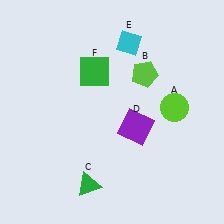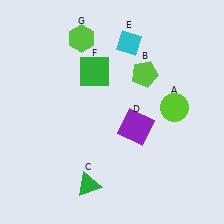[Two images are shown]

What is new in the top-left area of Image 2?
A lime hexagon (G) was added in the top-left area of Image 2.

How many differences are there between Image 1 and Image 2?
There is 1 difference between the two images.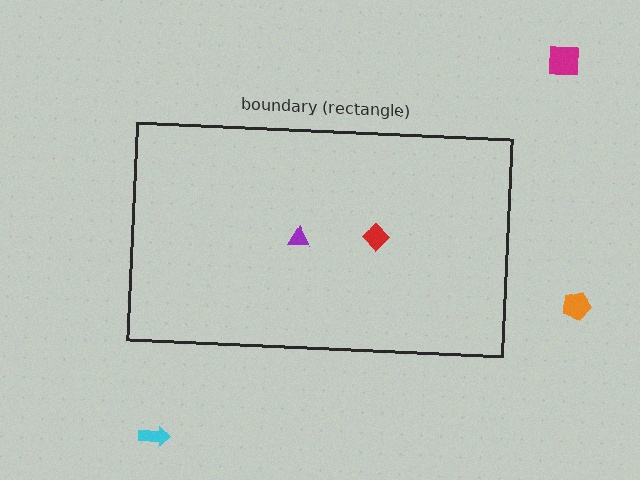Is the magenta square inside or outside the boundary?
Outside.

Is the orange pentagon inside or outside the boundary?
Outside.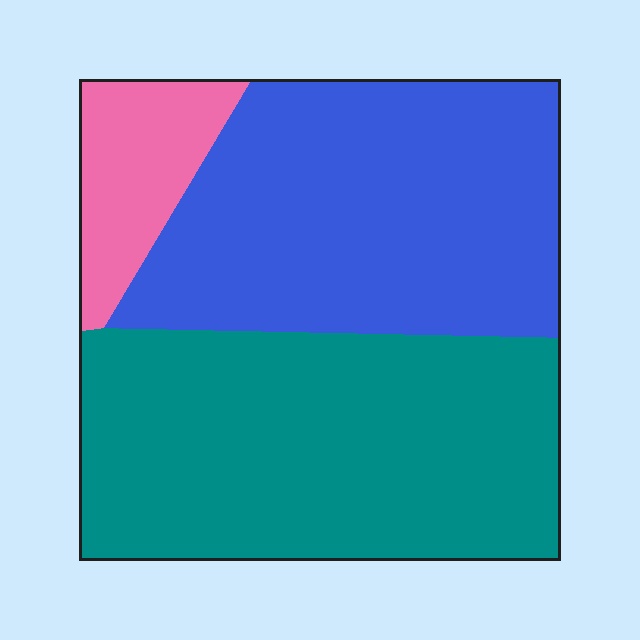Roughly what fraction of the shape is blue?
Blue covers 42% of the shape.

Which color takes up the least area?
Pink, at roughly 10%.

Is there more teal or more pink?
Teal.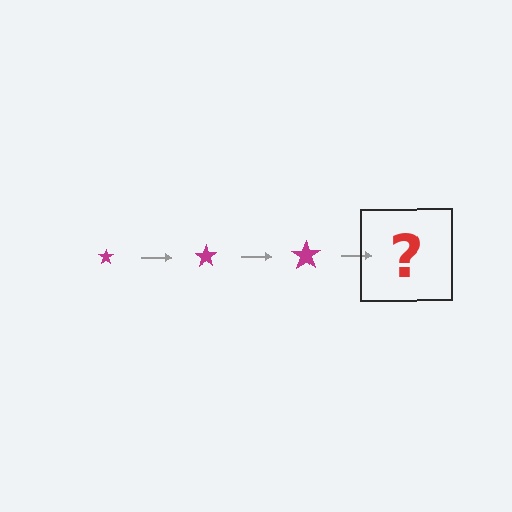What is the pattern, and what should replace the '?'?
The pattern is that the star gets progressively larger each step. The '?' should be a magenta star, larger than the previous one.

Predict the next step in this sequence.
The next step is a magenta star, larger than the previous one.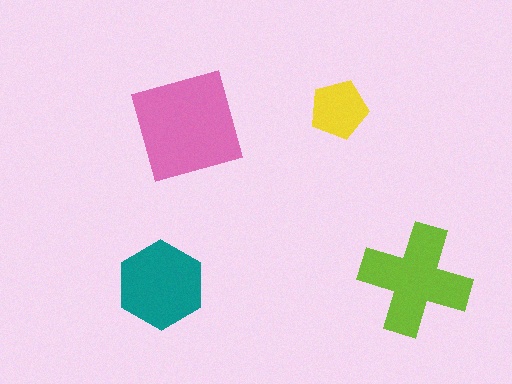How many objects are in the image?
There are 4 objects in the image.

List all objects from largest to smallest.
The pink diamond, the lime cross, the teal hexagon, the yellow pentagon.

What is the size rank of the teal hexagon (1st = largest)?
3rd.